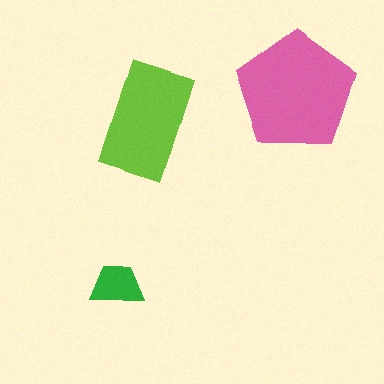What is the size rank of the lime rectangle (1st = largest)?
2nd.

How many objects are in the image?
There are 3 objects in the image.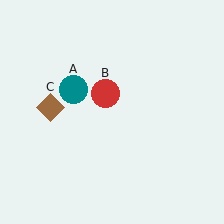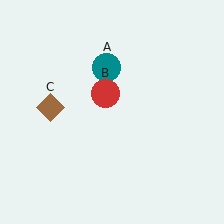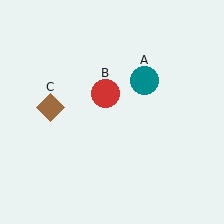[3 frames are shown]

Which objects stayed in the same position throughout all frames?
Red circle (object B) and brown diamond (object C) remained stationary.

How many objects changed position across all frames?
1 object changed position: teal circle (object A).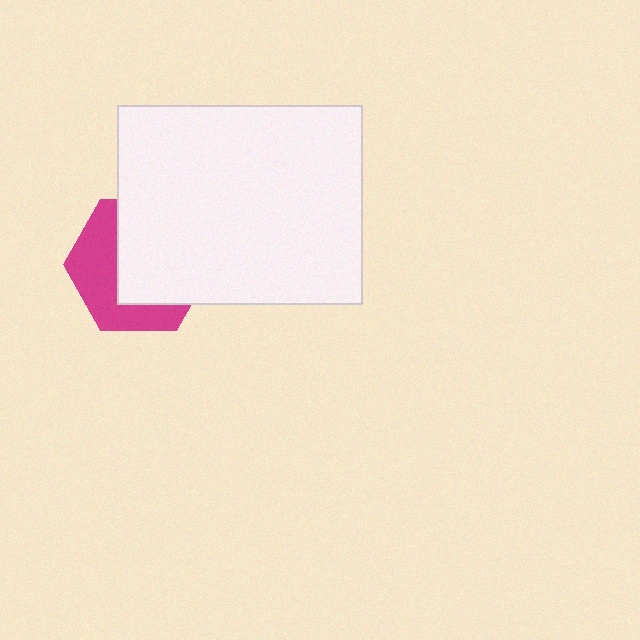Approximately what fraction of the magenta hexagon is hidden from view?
Roughly 57% of the magenta hexagon is hidden behind the white rectangle.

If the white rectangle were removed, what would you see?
You would see the complete magenta hexagon.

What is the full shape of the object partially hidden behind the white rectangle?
The partially hidden object is a magenta hexagon.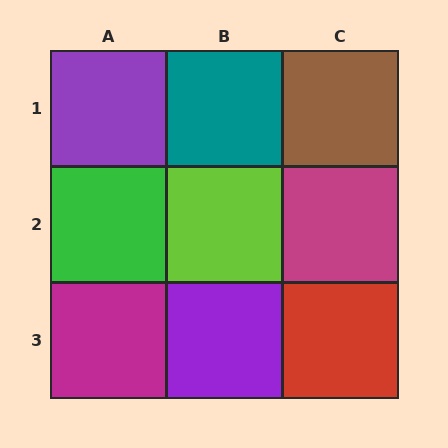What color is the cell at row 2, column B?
Lime.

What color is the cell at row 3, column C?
Red.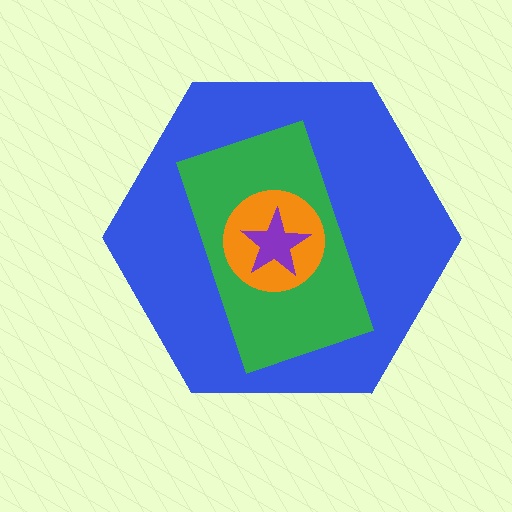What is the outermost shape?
The blue hexagon.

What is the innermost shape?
The purple star.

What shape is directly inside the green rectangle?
The orange circle.